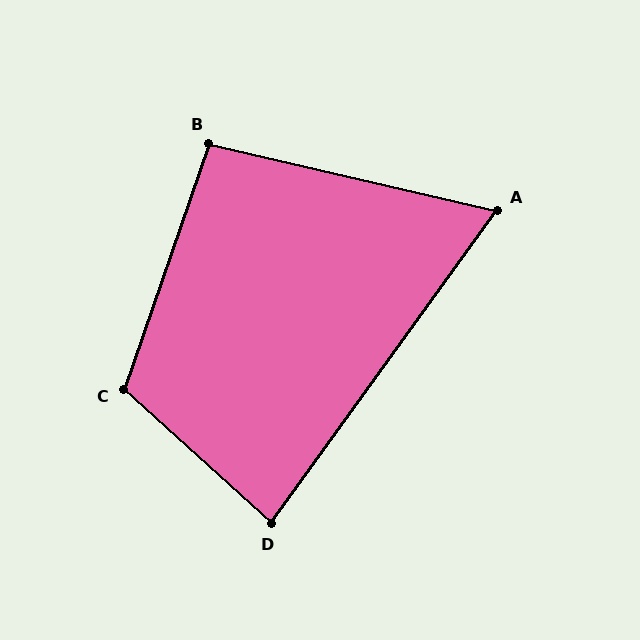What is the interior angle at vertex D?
Approximately 84 degrees (acute).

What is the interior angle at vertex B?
Approximately 96 degrees (obtuse).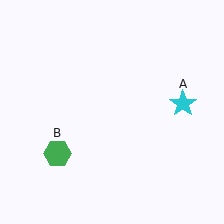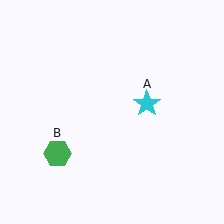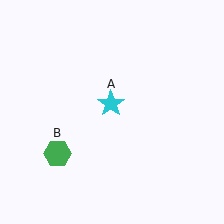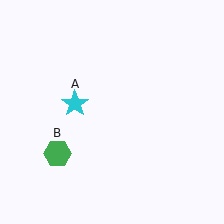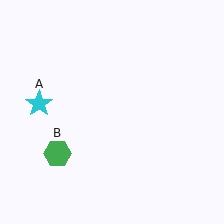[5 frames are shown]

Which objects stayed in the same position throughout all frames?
Green hexagon (object B) remained stationary.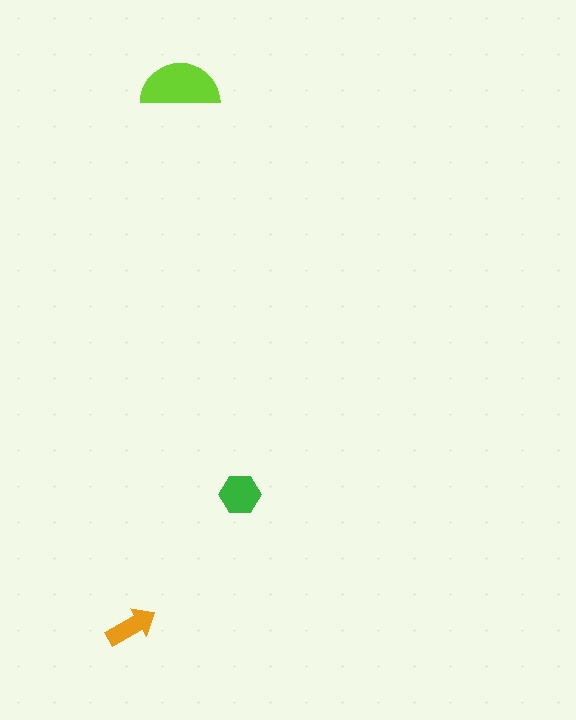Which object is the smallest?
The orange arrow.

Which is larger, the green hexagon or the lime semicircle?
The lime semicircle.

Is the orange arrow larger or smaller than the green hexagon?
Smaller.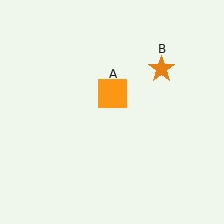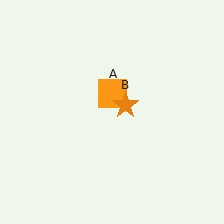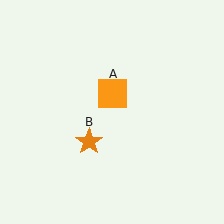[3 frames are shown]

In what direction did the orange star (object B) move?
The orange star (object B) moved down and to the left.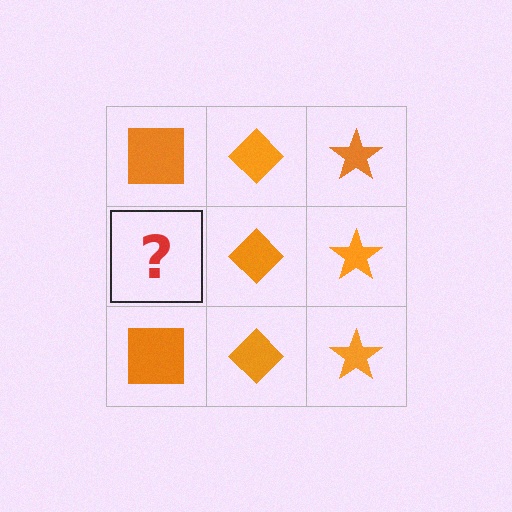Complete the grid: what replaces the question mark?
The question mark should be replaced with an orange square.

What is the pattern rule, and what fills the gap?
The rule is that each column has a consistent shape. The gap should be filled with an orange square.